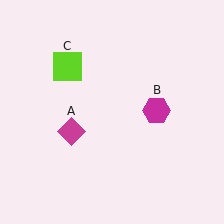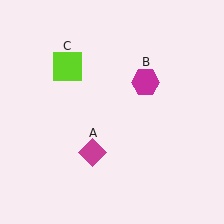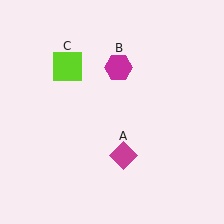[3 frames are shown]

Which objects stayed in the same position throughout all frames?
Lime square (object C) remained stationary.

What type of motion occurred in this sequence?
The magenta diamond (object A), magenta hexagon (object B) rotated counterclockwise around the center of the scene.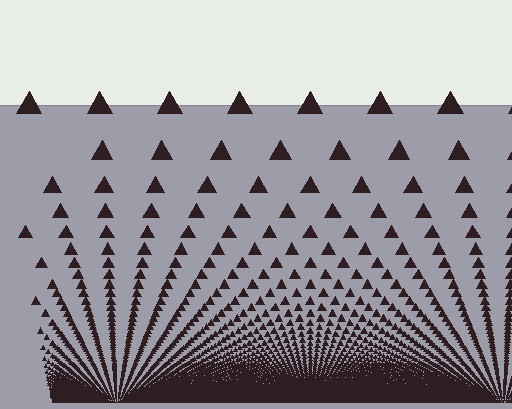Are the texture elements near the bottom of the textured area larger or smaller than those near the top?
Smaller. The gradient is inverted — elements near the bottom are smaller and denser.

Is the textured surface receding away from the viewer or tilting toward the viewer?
The surface appears to tilt toward the viewer. Texture elements get larger and sparser toward the top.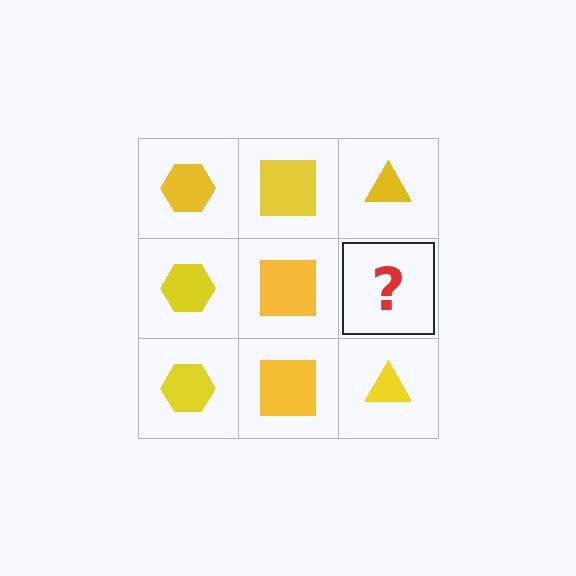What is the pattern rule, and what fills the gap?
The rule is that each column has a consistent shape. The gap should be filled with a yellow triangle.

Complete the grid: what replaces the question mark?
The question mark should be replaced with a yellow triangle.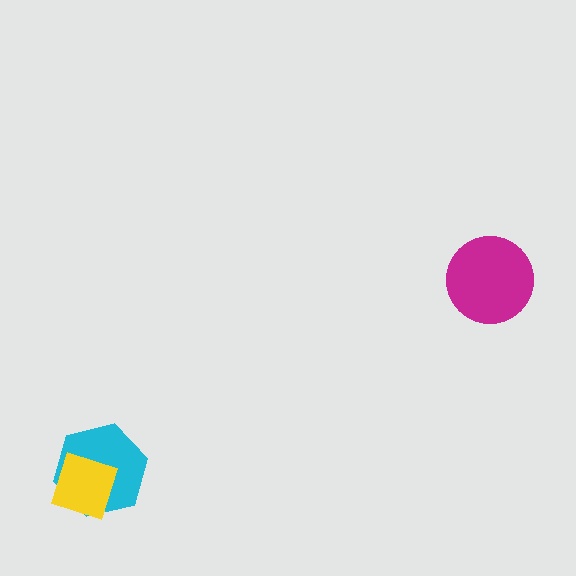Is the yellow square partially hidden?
No, no other shape covers it.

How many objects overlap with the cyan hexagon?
1 object overlaps with the cyan hexagon.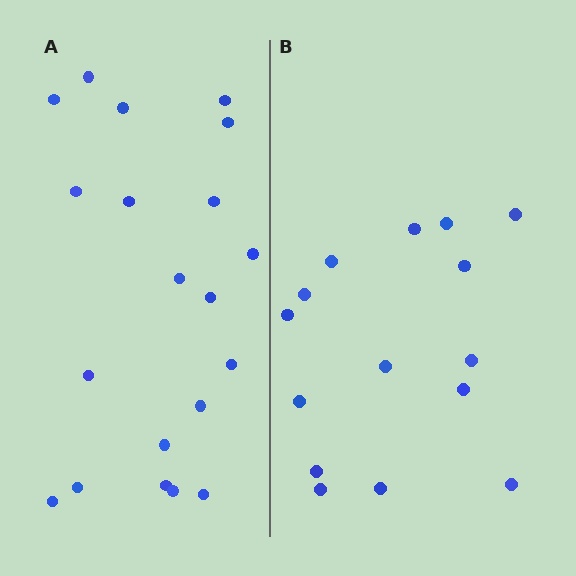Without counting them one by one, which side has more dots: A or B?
Region A (the left region) has more dots.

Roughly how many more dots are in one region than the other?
Region A has about 5 more dots than region B.